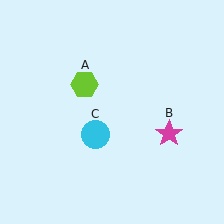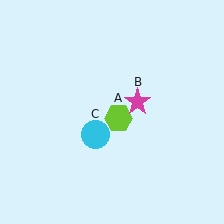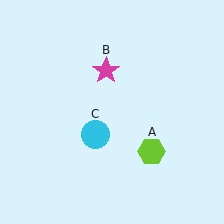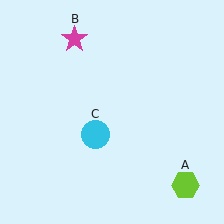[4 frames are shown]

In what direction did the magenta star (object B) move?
The magenta star (object B) moved up and to the left.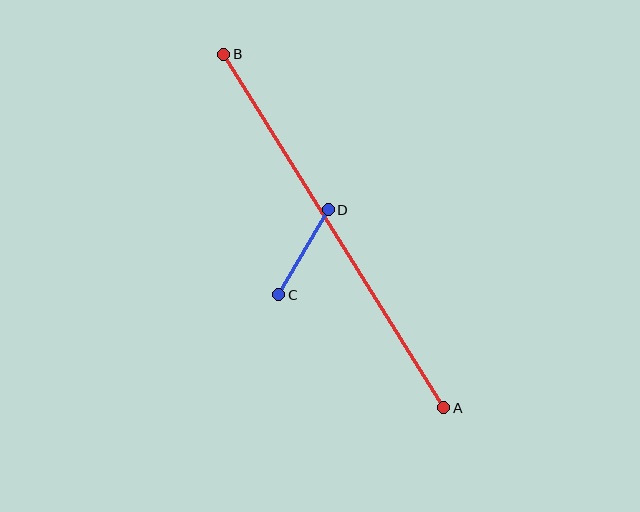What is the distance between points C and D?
The distance is approximately 98 pixels.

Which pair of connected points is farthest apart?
Points A and B are farthest apart.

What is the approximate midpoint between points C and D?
The midpoint is at approximately (303, 252) pixels.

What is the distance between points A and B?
The distance is approximately 416 pixels.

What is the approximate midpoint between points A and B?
The midpoint is at approximately (334, 231) pixels.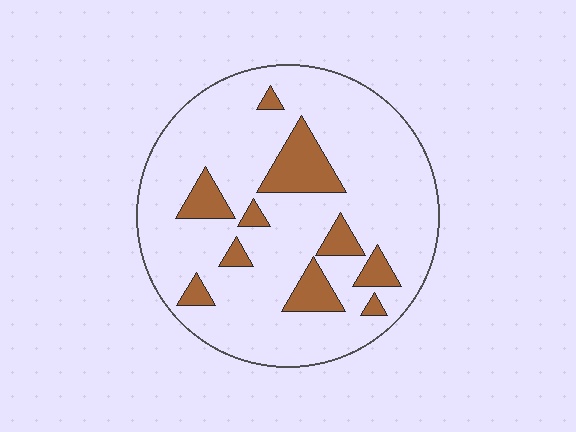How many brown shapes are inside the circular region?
10.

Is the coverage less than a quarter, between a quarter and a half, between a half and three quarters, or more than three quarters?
Less than a quarter.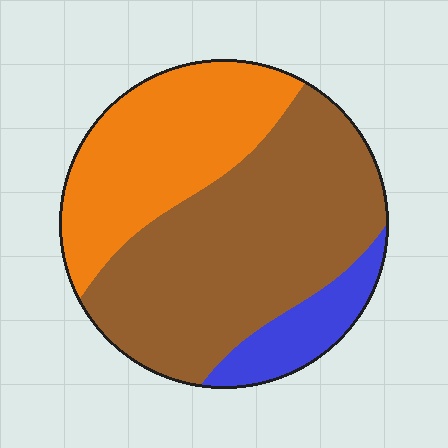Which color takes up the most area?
Brown, at roughly 55%.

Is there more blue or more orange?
Orange.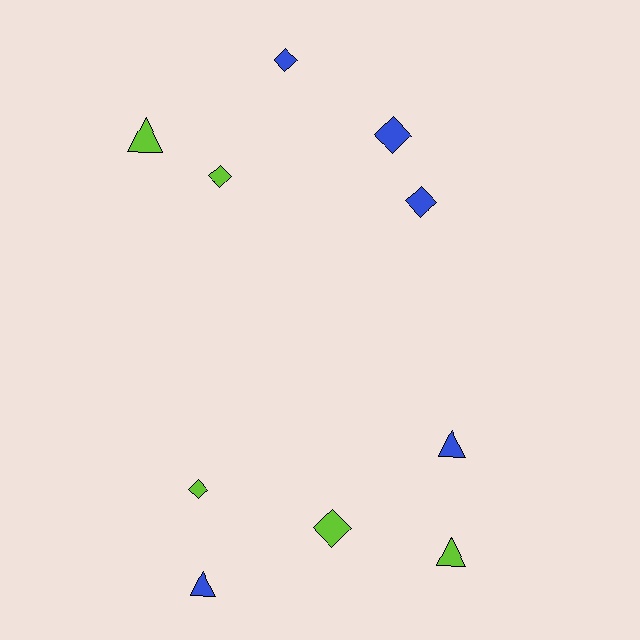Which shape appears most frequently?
Diamond, with 6 objects.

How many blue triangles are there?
There are 2 blue triangles.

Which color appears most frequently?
Lime, with 5 objects.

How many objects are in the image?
There are 10 objects.